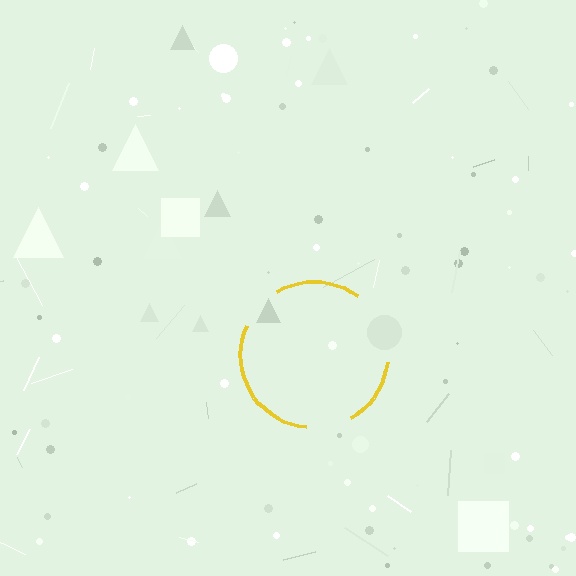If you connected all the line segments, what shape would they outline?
They would outline a circle.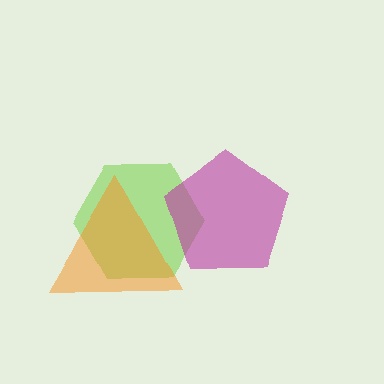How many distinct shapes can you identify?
There are 3 distinct shapes: a lime hexagon, a magenta pentagon, an orange triangle.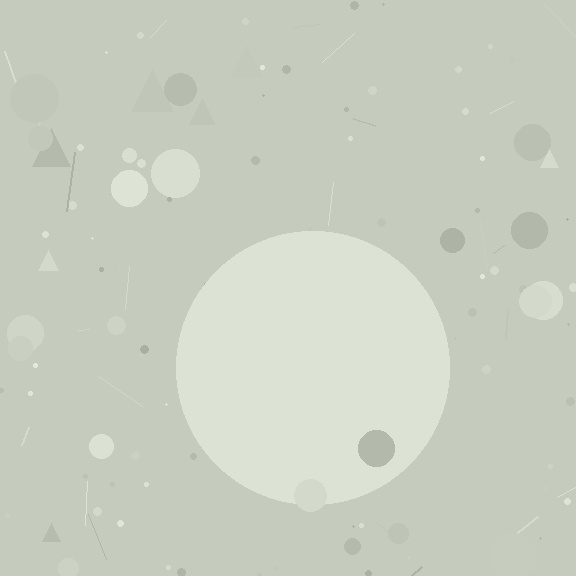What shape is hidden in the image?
A circle is hidden in the image.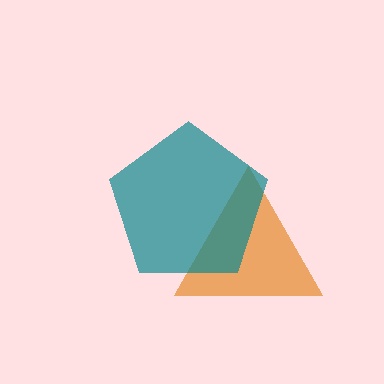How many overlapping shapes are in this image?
There are 2 overlapping shapes in the image.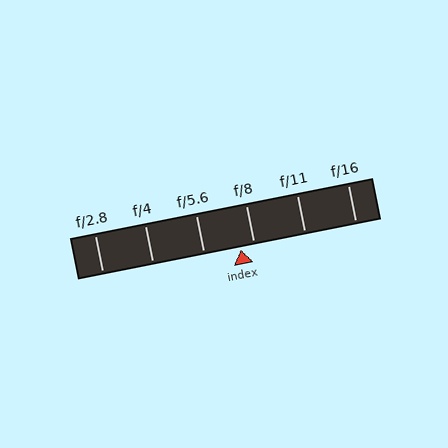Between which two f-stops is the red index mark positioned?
The index mark is between f/5.6 and f/8.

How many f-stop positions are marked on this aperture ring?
There are 6 f-stop positions marked.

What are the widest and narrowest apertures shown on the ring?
The widest aperture shown is f/2.8 and the narrowest is f/16.